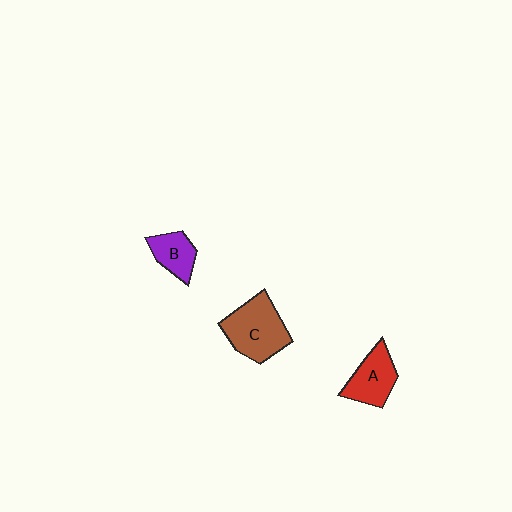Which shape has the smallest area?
Shape B (purple).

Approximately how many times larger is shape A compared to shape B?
Approximately 1.3 times.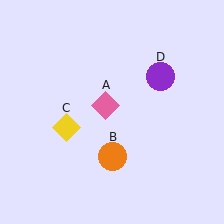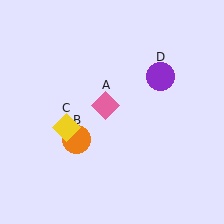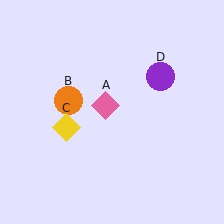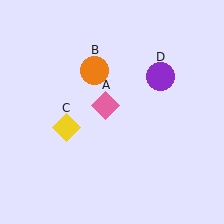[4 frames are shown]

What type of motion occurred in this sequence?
The orange circle (object B) rotated clockwise around the center of the scene.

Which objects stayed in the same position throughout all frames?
Pink diamond (object A) and yellow diamond (object C) and purple circle (object D) remained stationary.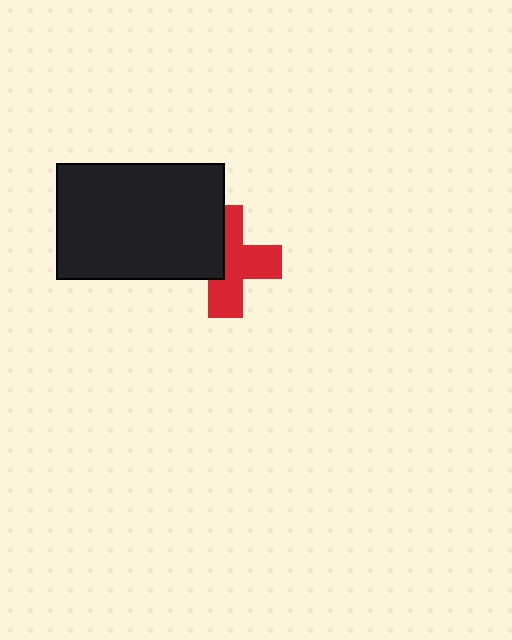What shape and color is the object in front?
The object in front is a black rectangle.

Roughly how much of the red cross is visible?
About half of it is visible (roughly 60%).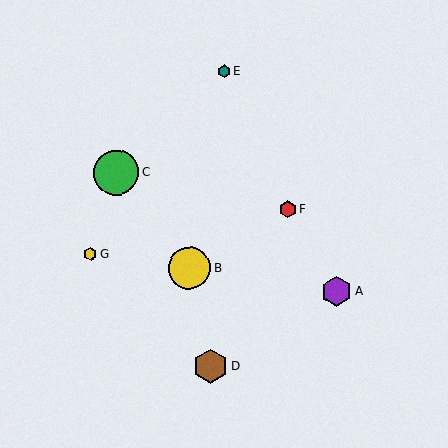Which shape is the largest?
The green circle (labeled C) is the largest.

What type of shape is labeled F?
Shape F is a red hexagon.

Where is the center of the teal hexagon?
The center of the teal hexagon is at (224, 71).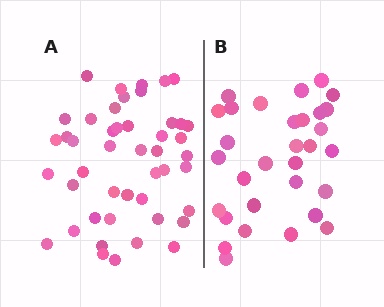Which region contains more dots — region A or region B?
Region A (the left region) has more dots.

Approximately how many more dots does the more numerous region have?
Region A has approximately 15 more dots than region B.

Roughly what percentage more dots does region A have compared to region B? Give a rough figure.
About 50% more.